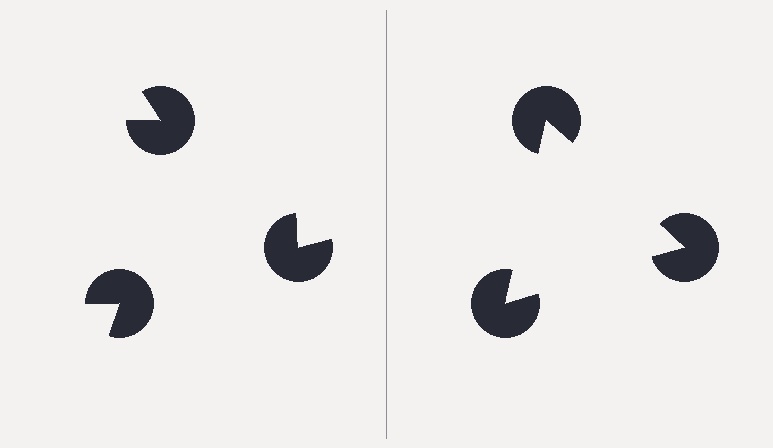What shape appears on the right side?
An illusory triangle.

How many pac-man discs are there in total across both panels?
6 — 3 on each side.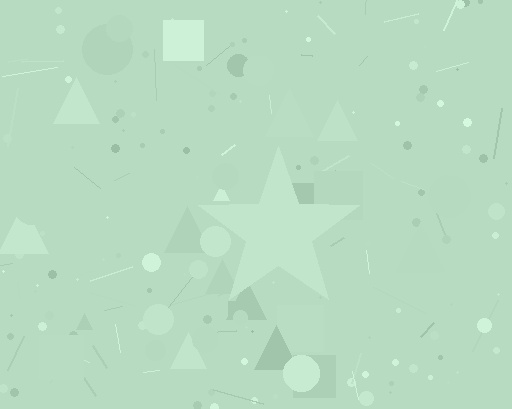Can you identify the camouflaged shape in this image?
The camouflaged shape is a star.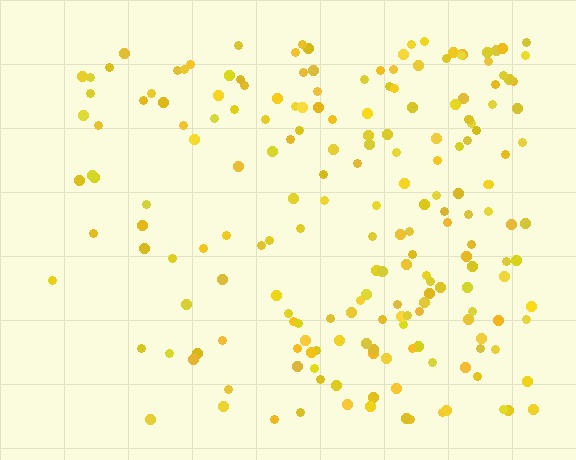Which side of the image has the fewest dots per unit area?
The left.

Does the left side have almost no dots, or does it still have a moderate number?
Still a moderate number, just noticeably fewer than the right.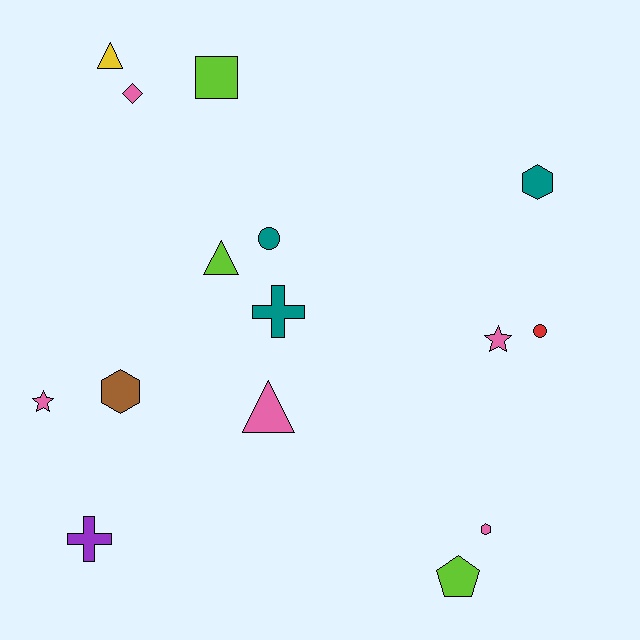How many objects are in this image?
There are 15 objects.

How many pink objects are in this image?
There are 5 pink objects.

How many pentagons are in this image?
There is 1 pentagon.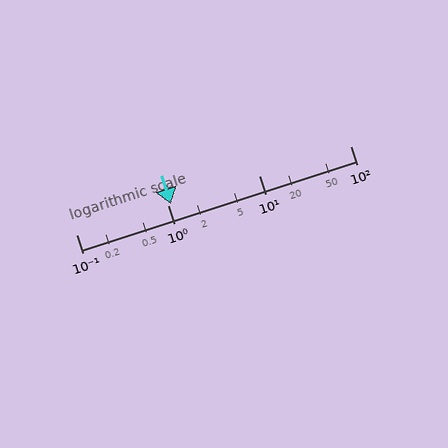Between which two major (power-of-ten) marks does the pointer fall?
The pointer is between 1 and 10.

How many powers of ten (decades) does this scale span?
The scale spans 3 decades, from 0.1 to 100.